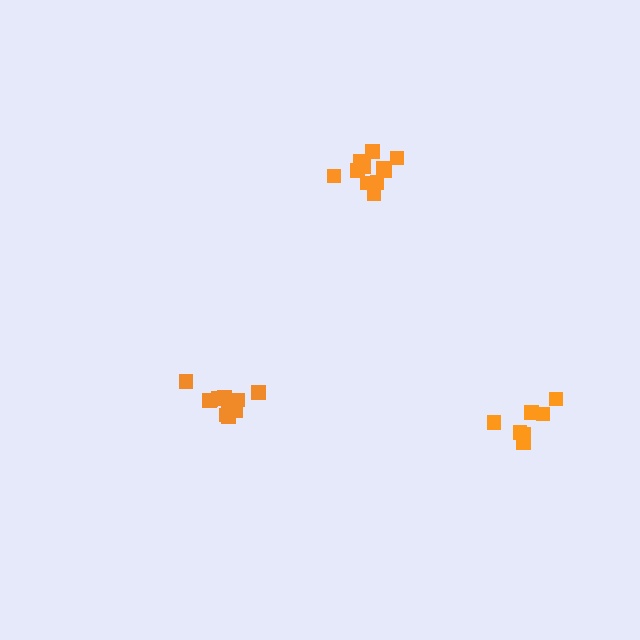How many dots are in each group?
Group 1: 12 dots, Group 2: 7 dots, Group 3: 12 dots (31 total).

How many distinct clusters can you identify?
There are 3 distinct clusters.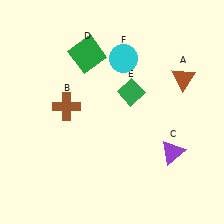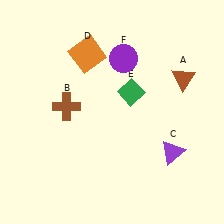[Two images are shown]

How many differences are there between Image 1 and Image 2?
There are 2 differences between the two images.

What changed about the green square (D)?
In Image 1, D is green. In Image 2, it changed to orange.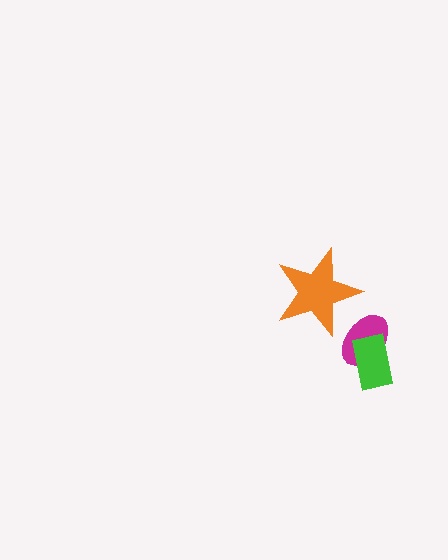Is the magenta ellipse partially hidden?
Yes, it is partially covered by another shape.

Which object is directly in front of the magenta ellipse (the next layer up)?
The green rectangle is directly in front of the magenta ellipse.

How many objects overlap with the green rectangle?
1 object overlaps with the green rectangle.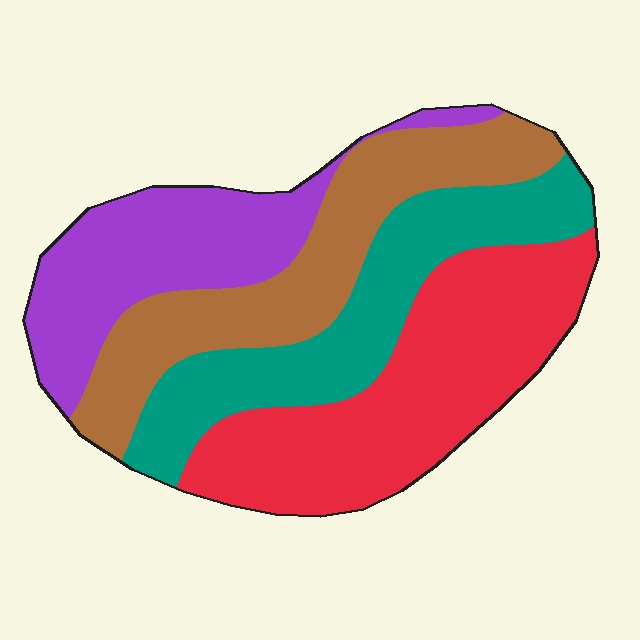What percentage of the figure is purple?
Purple takes up about one fifth (1/5) of the figure.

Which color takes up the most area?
Red, at roughly 30%.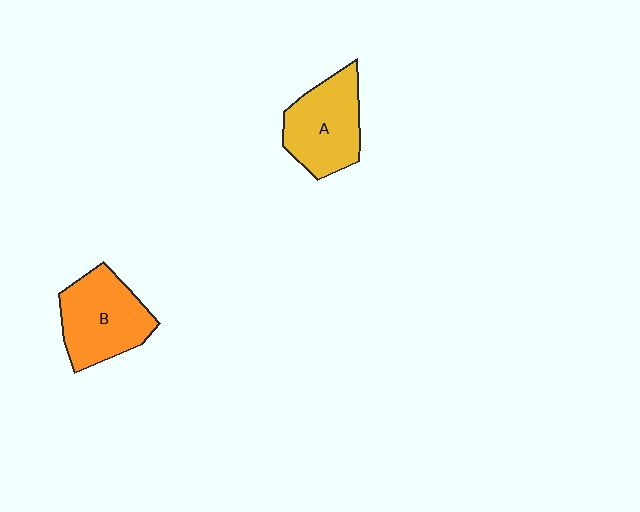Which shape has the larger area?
Shape B (orange).